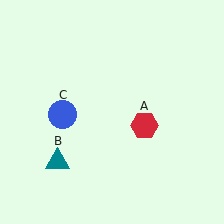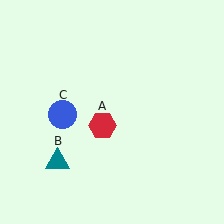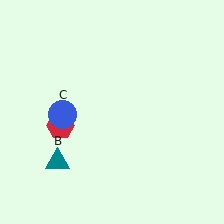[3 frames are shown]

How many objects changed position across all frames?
1 object changed position: red hexagon (object A).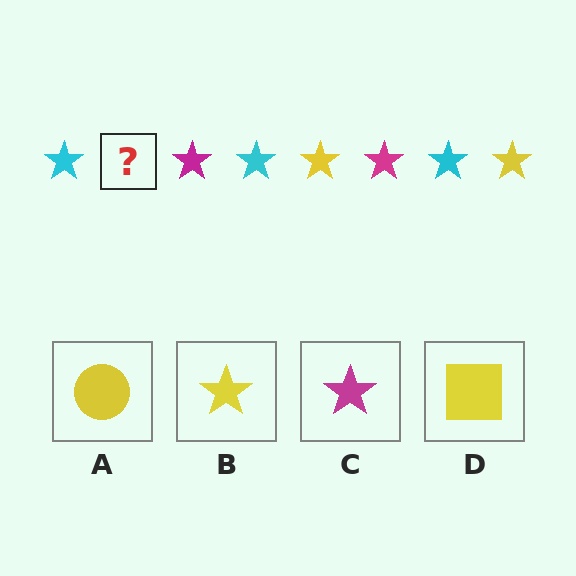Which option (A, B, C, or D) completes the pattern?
B.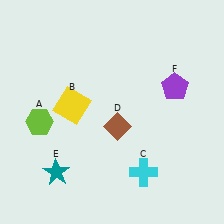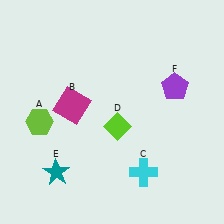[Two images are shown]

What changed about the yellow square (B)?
In Image 1, B is yellow. In Image 2, it changed to magenta.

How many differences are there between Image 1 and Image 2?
There are 2 differences between the two images.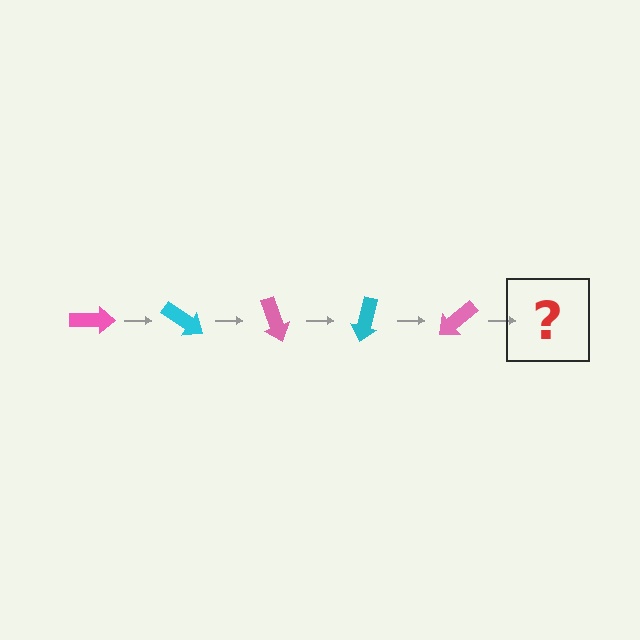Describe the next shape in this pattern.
It should be a cyan arrow, rotated 175 degrees from the start.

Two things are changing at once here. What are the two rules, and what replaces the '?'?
The two rules are that it rotates 35 degrees each step and the color cycles through pink and cyan. The '?' should be a cyan arrow, rotated 175 degrees from the start.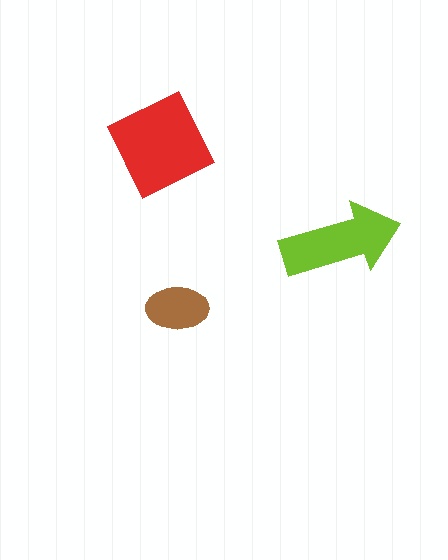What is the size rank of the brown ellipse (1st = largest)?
3rd.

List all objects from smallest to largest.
The brown ellipse, the lime arrow, the red square.